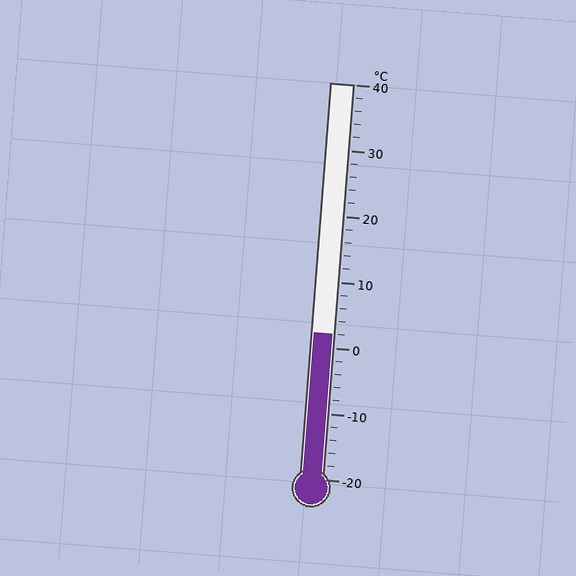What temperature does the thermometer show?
The thermometer shows approximately 2°C.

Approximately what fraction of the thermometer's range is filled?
The thermometer is filled to approximately 35% of its range.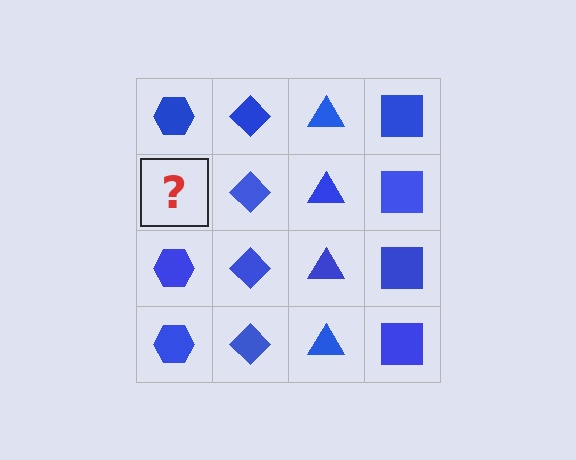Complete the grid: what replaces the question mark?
The question mark should be replaced with a blue hexagon.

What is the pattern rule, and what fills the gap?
The rule is that each column has a consistent shape. The gap should be filled with a blue hexagon.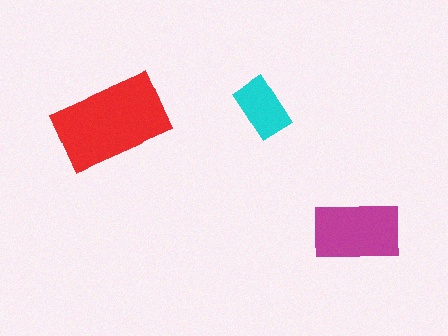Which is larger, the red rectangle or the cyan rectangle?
The red one.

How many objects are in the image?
There are 3 objects in the image.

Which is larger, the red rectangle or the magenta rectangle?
The red one.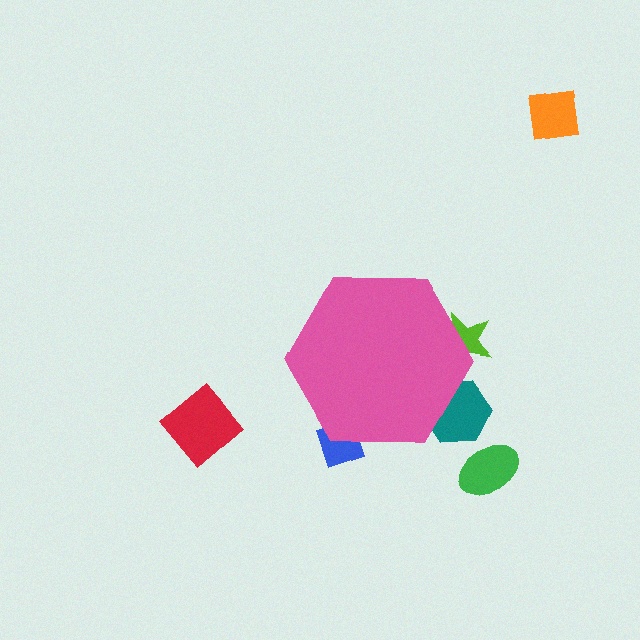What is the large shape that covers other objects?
A pink hexagon.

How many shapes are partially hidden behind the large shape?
3 shapes are partially hidden.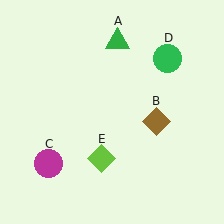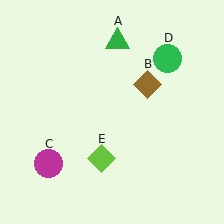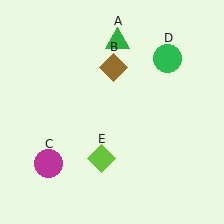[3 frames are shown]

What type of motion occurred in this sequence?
The brown diamond (object B) rotated counterclockwise around the center of the scene.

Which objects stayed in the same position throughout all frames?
Green triangle (object A) and magenta circle (object C) and green circle (object D) and lime diamond (object E) remained stationary.